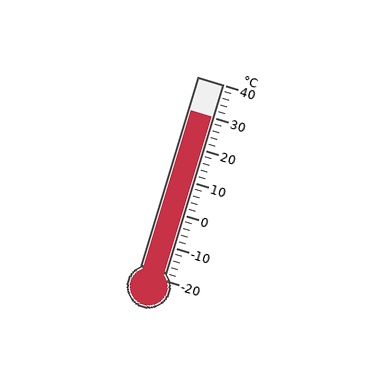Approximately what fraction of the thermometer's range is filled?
The thermometer is filled to approximately 85% of its range.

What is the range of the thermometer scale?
The thermometer scale ranges from -20°C to 40°C.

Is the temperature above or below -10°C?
The temperature is above -10°C.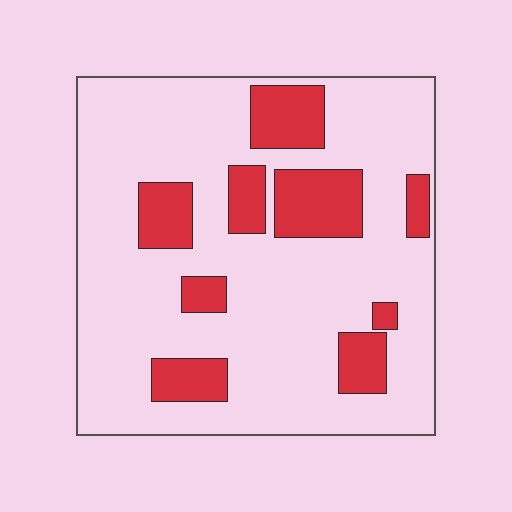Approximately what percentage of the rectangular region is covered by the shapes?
Approximately 20%.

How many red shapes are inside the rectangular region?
9.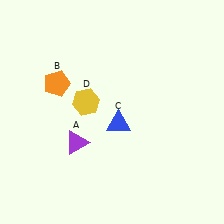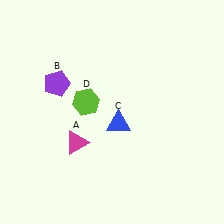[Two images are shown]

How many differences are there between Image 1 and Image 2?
There are 3 differences between the two images.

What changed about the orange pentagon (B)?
In Image 1, B is orange. In Image 2, it changed to purple.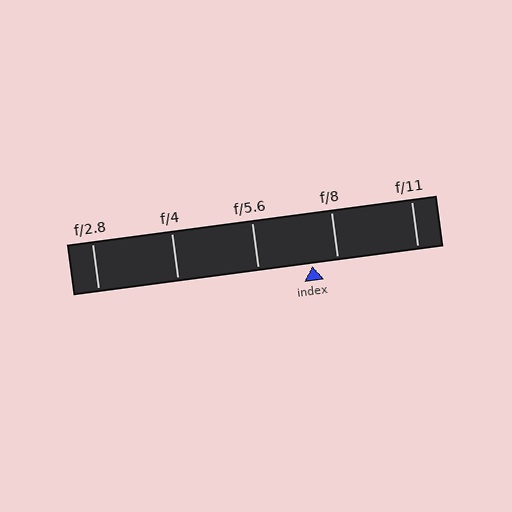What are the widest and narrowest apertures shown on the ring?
The widest aperture shown is f/2.8 and the narrowest is f/11.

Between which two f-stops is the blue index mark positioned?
The index mark is between f/5.6 and f/8.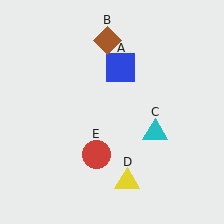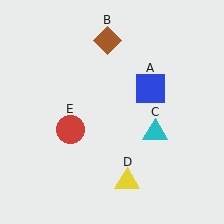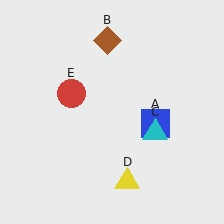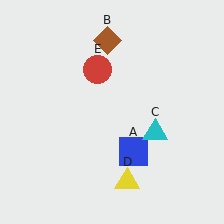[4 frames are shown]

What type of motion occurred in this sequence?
The blue square (object A), red circle (object E) rotated clockwise around the center of the scene.